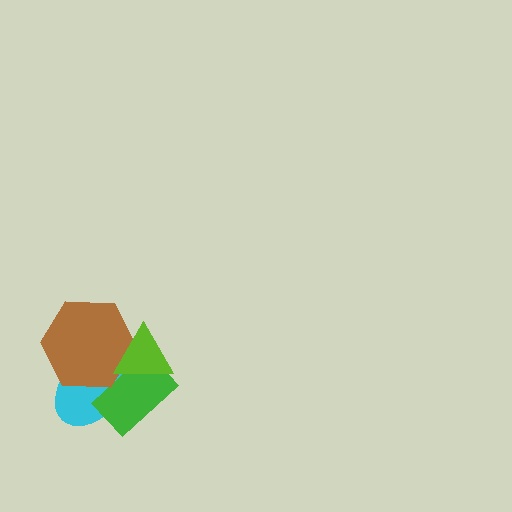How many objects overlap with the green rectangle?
3 objects overlap with the green rectangle.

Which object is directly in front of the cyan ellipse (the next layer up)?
The green rectangle is directly in front of the cyan ellipse.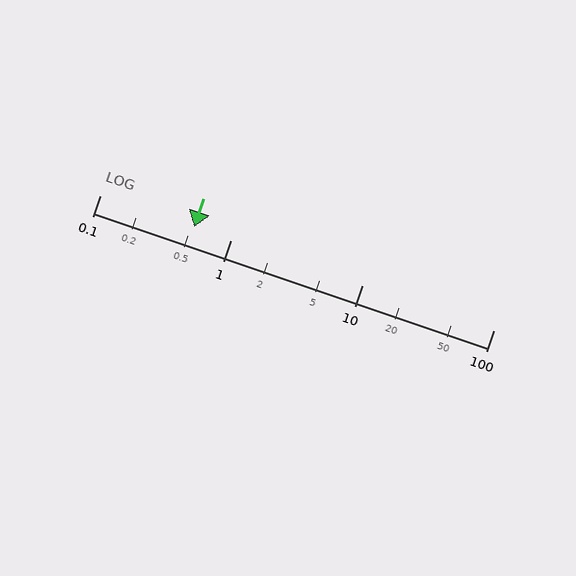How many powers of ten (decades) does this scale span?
The scale spans 3 decades, from 0.1 to 100.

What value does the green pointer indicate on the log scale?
The pointer indicates approximately 0.52.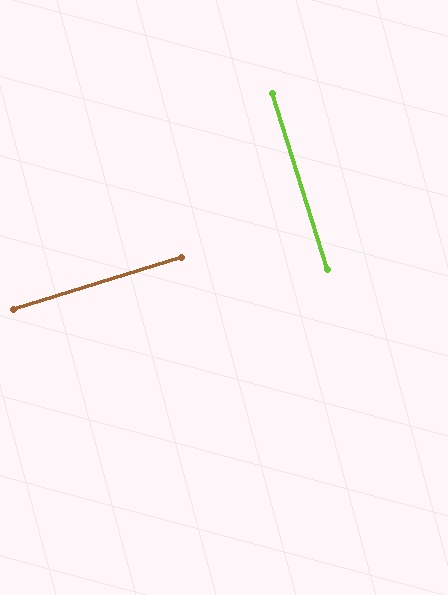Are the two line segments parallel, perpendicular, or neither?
Perpendicular — they meet at approximately 90°.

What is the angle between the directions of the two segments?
Approximately 90 degrees.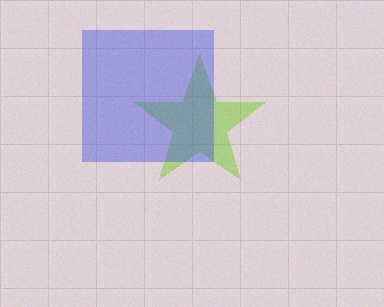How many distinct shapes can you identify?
There are 2 distinct shapes: a lime star, a blue square.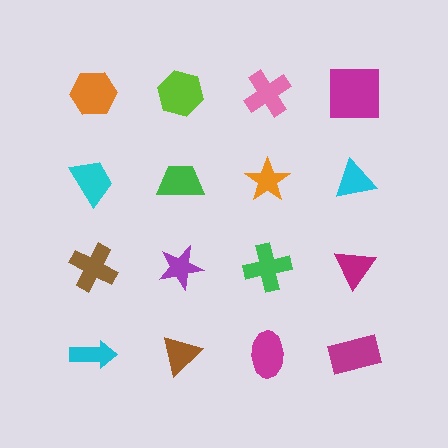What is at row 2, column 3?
An orange star.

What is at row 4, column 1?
A cyan arrow.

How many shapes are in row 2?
4 shapes.